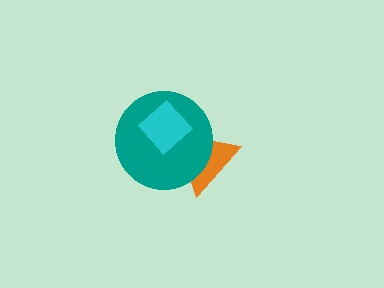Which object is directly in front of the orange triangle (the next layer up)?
The teal circle is directly in front of the orange triangle.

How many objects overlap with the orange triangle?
2 objects overlap with the orange triangle.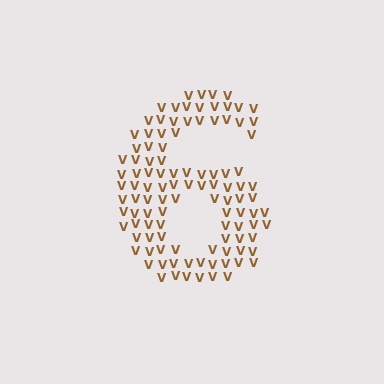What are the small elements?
The small elements are letter V's.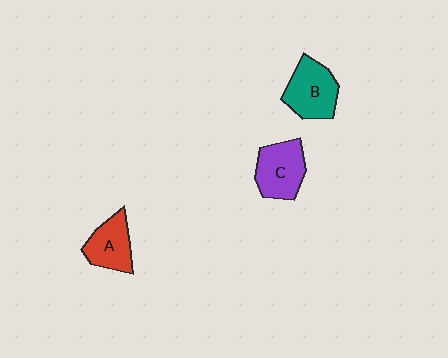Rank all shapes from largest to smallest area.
From largest to smallest: B (teal), C (purple), A (red).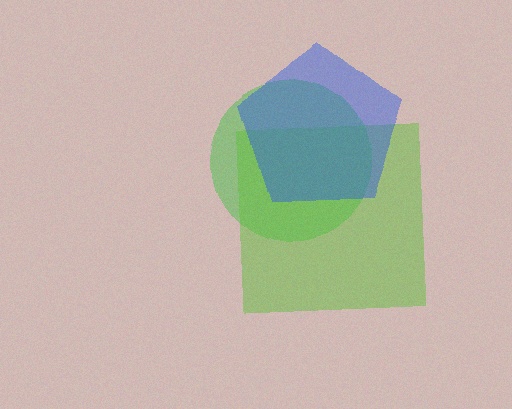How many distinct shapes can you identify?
There are 3 distinct shapes: a green circle, a lime square, a blue pentagon.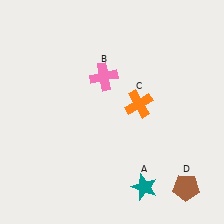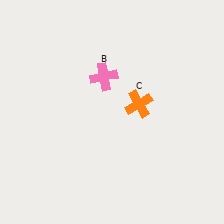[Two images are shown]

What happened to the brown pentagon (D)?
The brown pentagon (D) was removed in Image 2. It was in the bottom-right area of Image 1.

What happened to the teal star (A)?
The teal star (A) was removed in Image 2. It was in the bottom-right area of Image 1.